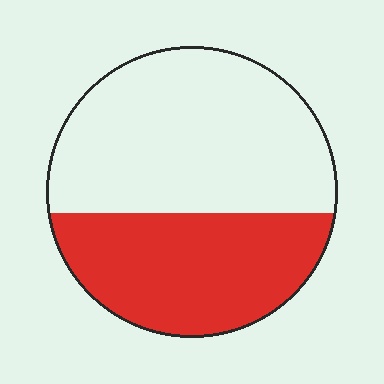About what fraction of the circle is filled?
About two fifths (2/5).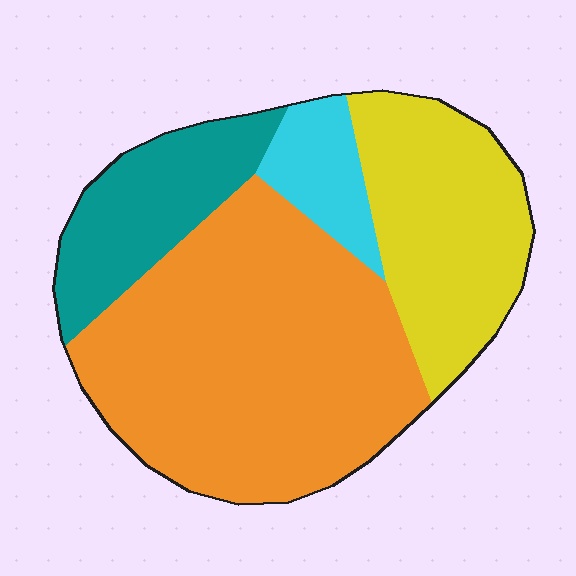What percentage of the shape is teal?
Teal takes up about one sixth (1/6) of the shape.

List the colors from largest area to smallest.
From largest to smallest: orange, yellow, teal, cyan.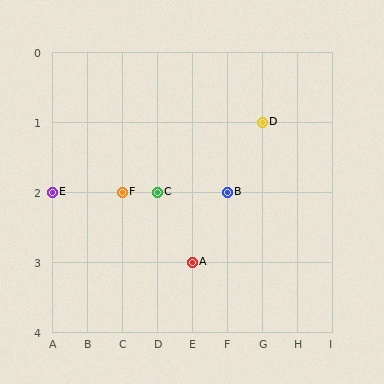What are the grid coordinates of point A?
Point A is at grid coordinates (E, 3).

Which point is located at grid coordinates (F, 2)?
Point B is at (F, 2).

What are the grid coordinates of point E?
Point E is at grid coordinates (A, 2).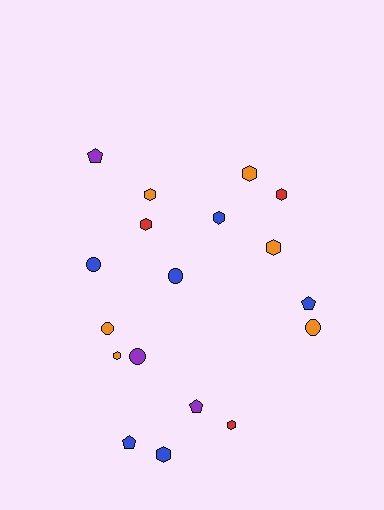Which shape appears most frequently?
Hexagon, with 9 objects.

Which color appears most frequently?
Orange, with 6 objects.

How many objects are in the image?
There are 18 objects.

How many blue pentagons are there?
There are 2 blue pentagons.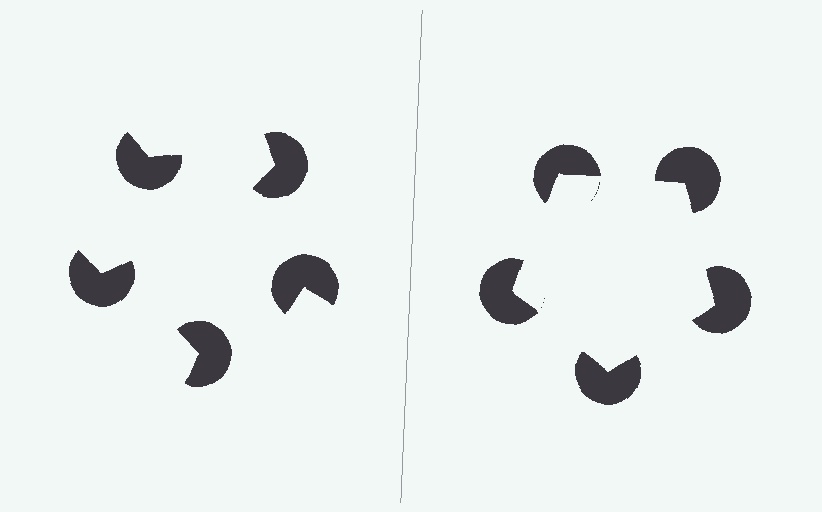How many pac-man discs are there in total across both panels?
10 — 5 on each side.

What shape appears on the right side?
An illusory pentagon.